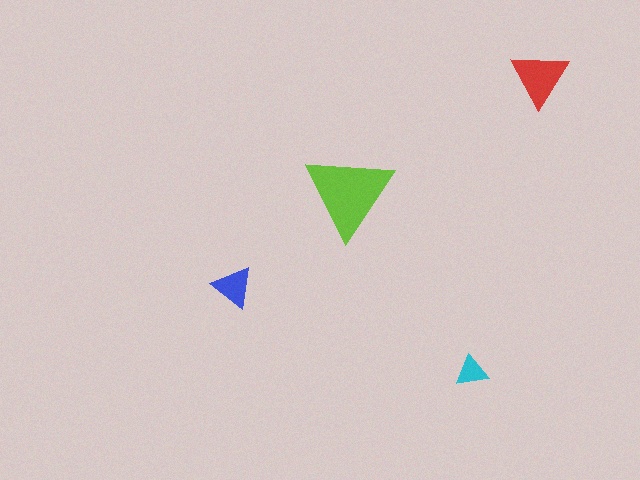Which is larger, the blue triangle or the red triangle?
The red one.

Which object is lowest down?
The cyan triangle is bottommost.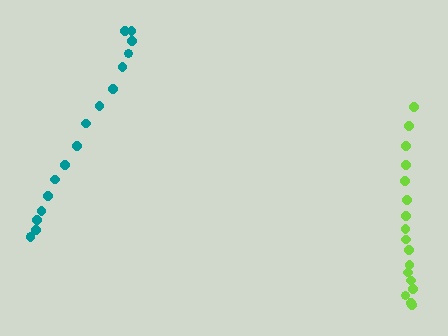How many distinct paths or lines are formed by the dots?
There are 2 distinct paths.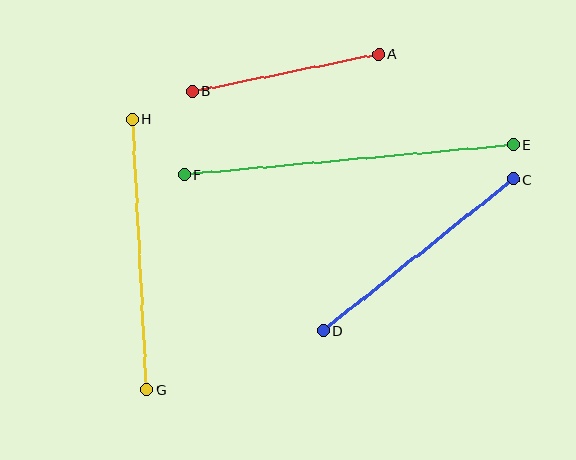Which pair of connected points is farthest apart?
Points E and F are farthest apart.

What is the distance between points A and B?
The distance is approximately 190 pixels.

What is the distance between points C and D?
The distance is approximately 243 pixels.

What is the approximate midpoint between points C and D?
The midpoint is at approximately (418, 255) pixels.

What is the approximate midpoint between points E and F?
The midpoint is at approximately (349, 160) pixels.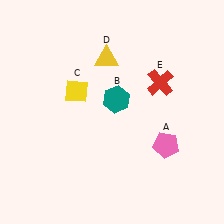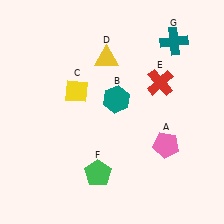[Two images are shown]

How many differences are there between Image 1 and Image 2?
There are 2 differences between the two images.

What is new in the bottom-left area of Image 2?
A green pentagon (F) was added in the bottom-left area of Image 2.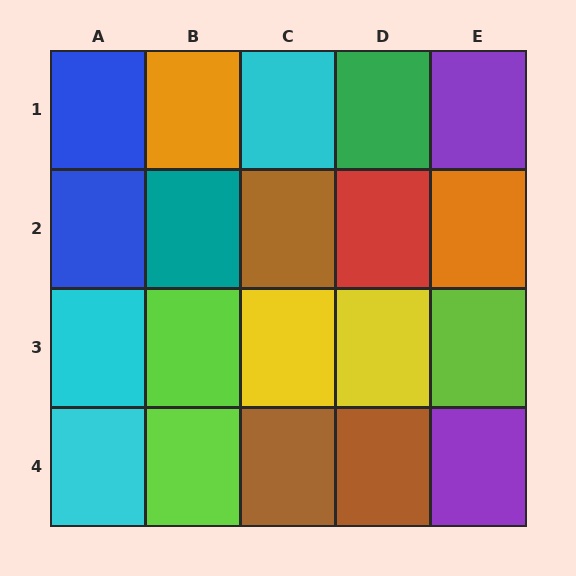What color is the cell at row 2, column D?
Red.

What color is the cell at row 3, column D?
Yellow.